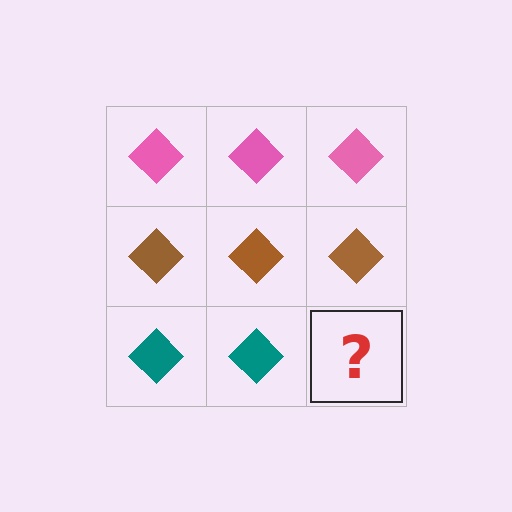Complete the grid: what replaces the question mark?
The question mark should be replaced with a teal diamond.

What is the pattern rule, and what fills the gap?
The rule is that each row has a consistent color. The gap should be filled with a teal diamond.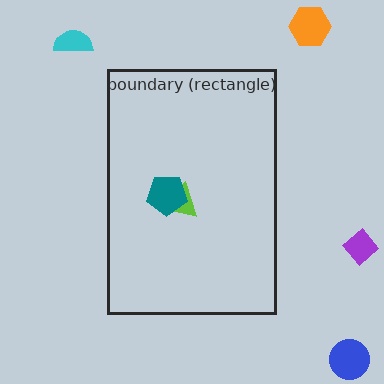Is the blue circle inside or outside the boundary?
Outside.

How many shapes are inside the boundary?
2 inside, 4 outside.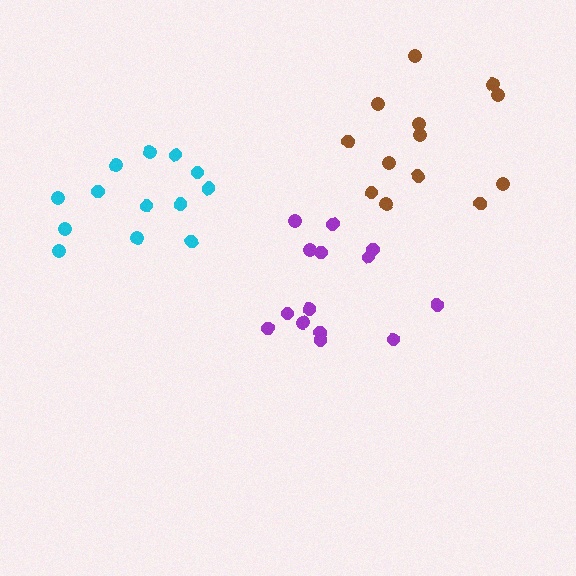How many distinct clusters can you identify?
There are 3 distinct clusters.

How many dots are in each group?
Group 1: 14 dots, Group 2: 13 dots, Group 3: 13 dots (40 total).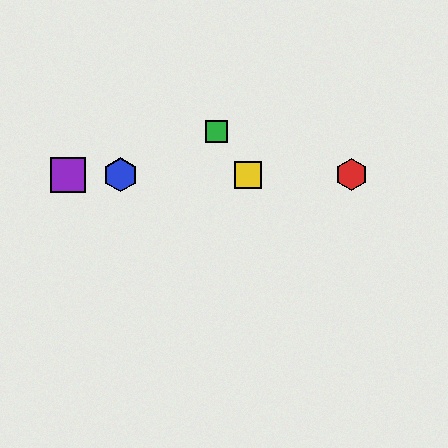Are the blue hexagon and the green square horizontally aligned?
No, the blue hexagon is at y≈175 and the green square is at y≈131.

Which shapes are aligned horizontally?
The red hexagon, the blue hexagon, the yellow square, the purple square are aligned horizontally.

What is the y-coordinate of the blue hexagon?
The blue hexagon is at y≈175.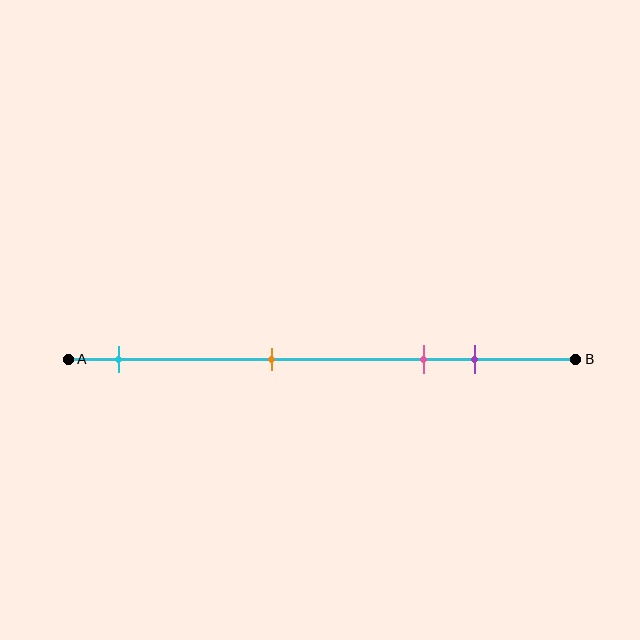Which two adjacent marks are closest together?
The pink and purple marks are the closest adjacent pair.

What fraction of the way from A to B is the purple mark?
The purple mark is approximately 80% (0.8) of the way from A to B.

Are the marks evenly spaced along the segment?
No, the marks are not evenly spaced.